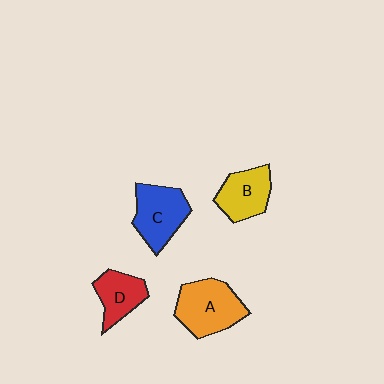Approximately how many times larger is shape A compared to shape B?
Approximately 1.3 times.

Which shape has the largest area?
Shape A (orange).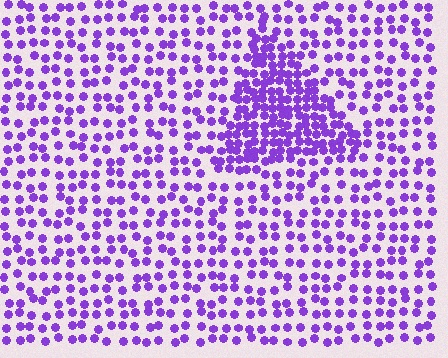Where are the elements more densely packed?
The elements are more densely packed inside the triangle boundary.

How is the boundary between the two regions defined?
The boundary is defined by a change in element density (approximately 2.2x ratio). All elements are the same color, size, and shape.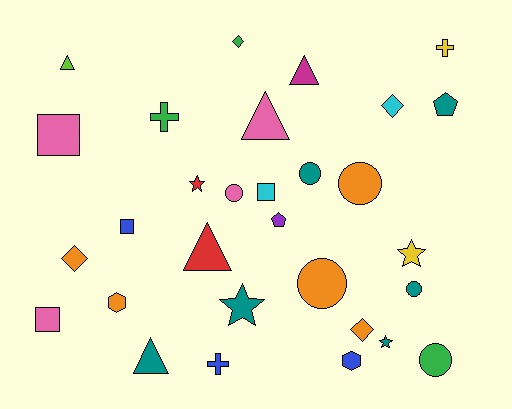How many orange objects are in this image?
There are 5 orange objects.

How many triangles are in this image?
There are 5 triangles.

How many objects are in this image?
There are 30 objects.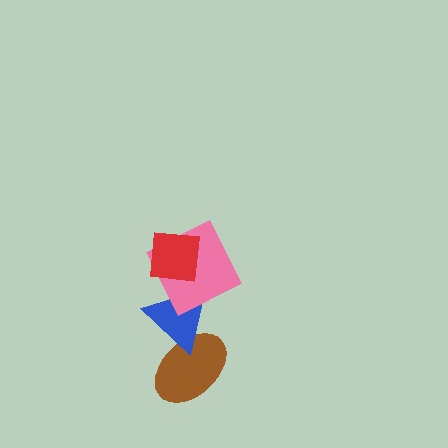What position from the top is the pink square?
The pink square is 2nd from the top.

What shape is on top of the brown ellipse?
The blue triangle is on top of the brown ellipse.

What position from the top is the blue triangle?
The blue triangle is 3rd from the top.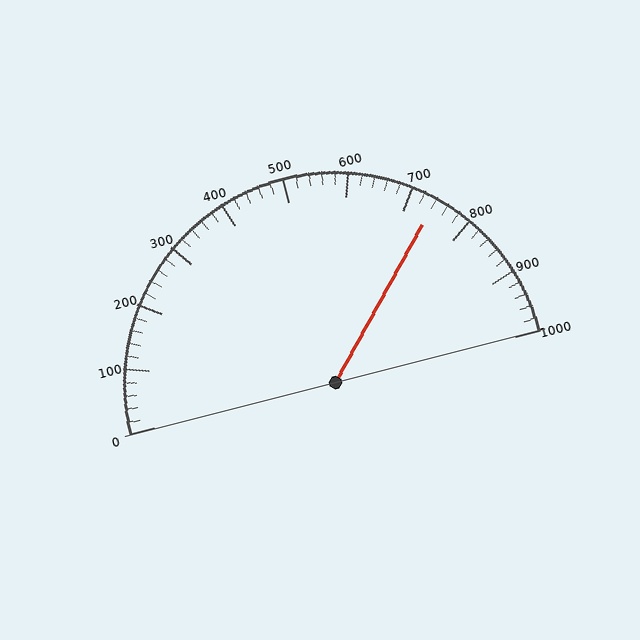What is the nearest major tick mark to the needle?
The nearest major tick mark is 700.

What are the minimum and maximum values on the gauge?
The gauge ranges from 0 to 1000.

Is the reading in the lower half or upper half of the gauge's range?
The reading is in the upper half of the range (0 to 1000).